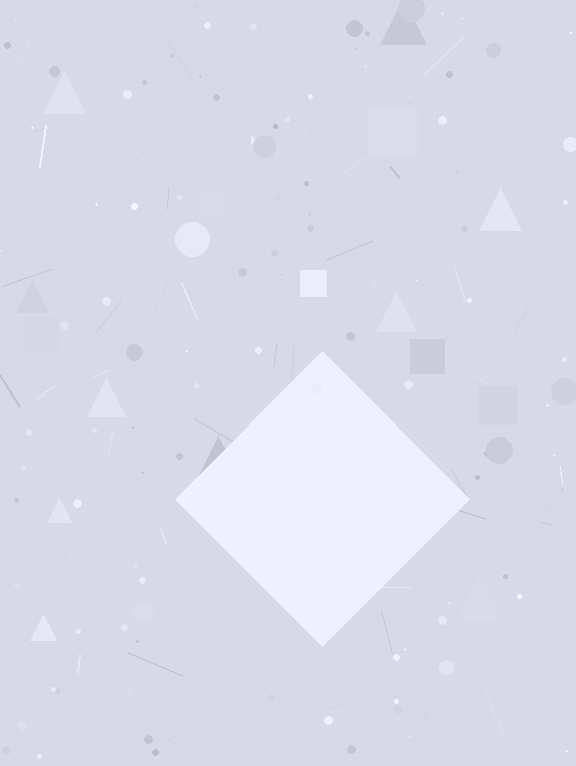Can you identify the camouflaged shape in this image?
The camouflaged shape is a diamond.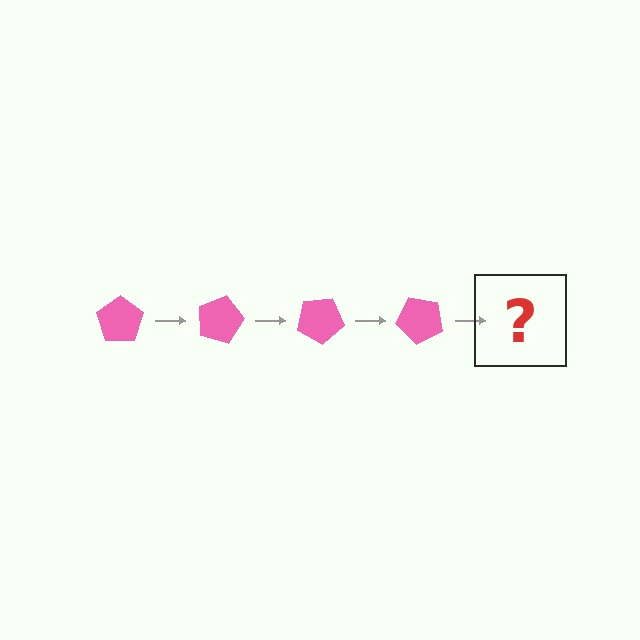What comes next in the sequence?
The next element should be a pink pentagon rotated 60 degrees.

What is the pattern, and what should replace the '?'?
The pattern is that the pentagon rotates 15 degrees each step. The '?' should be a pink pentagon rotated 60 degrees.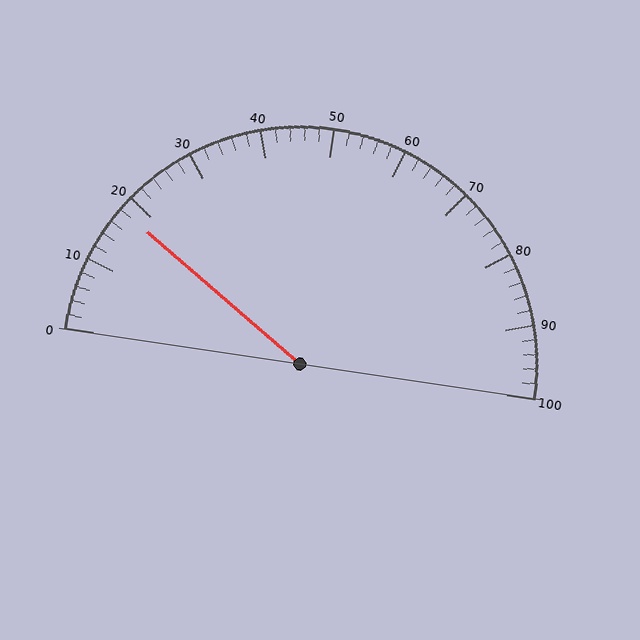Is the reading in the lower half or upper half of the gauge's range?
The reading is in the lower half of the range (0 to 100).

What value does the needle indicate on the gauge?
The needle indicates approximately 18.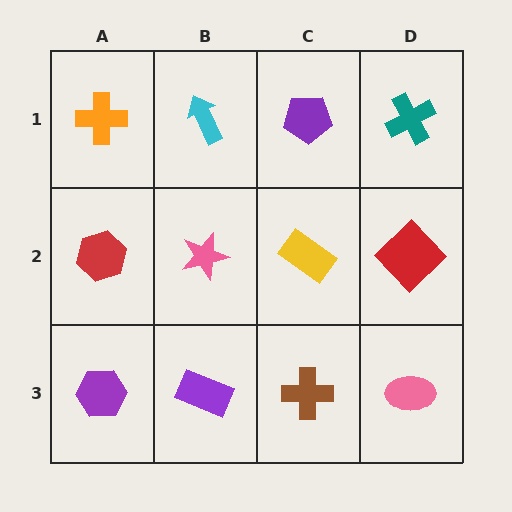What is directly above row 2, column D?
A teal cross.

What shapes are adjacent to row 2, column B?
A cyan arrow (row 1, column B), a purple rectangle (row 3, column B), a red hexagon (row 2, column A), a yellow rectangle (row 2, column C).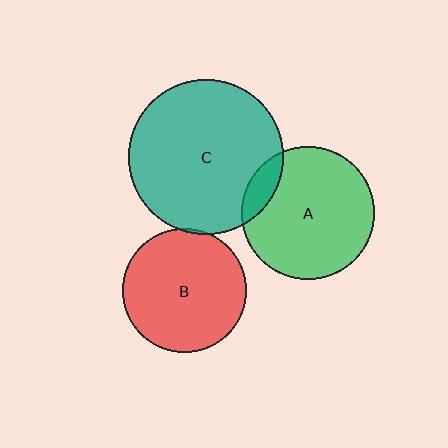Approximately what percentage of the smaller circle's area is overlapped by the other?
Approximately 10%.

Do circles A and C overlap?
Yes.